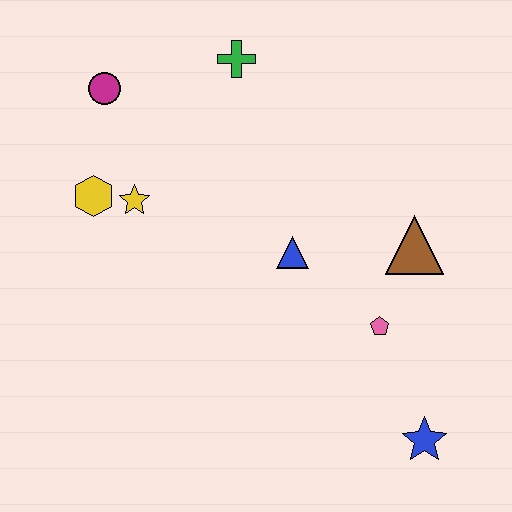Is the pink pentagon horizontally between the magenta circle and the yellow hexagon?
No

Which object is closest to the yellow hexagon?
The yellow star is closest to the yellow hexagon.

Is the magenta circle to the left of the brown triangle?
Yes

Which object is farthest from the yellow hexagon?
The blue star is farthest from the yellow hexagon.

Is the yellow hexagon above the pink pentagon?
Yes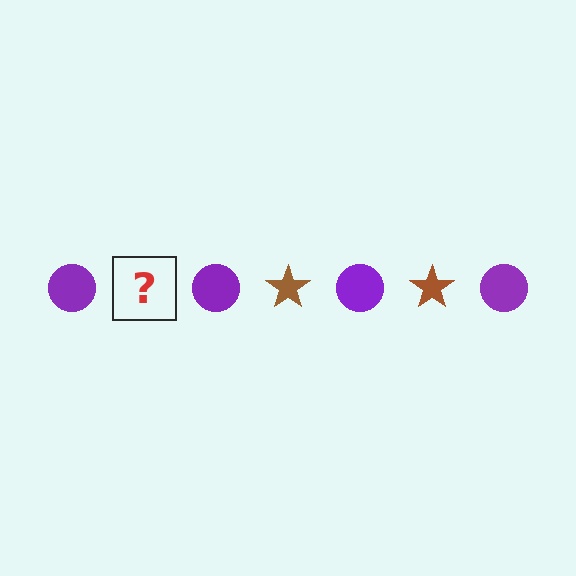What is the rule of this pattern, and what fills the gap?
The rule is that the pattern alternates between purple circle and brown star. The gap should be filled with a brown star.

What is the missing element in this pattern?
The missing element is a brown star.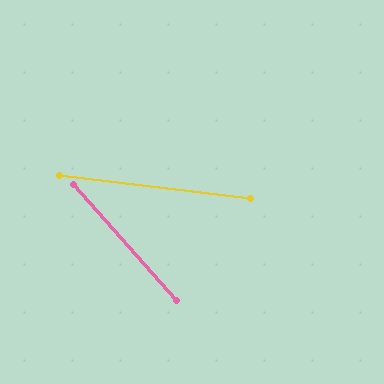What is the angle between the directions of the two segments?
Approximately 42 degrees.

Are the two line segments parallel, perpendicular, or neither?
Neither parallel nor perpendicular — they differ by about 42°.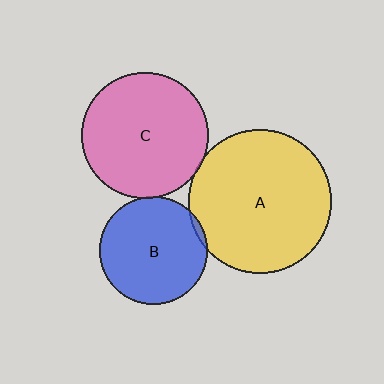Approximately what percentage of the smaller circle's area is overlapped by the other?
Approximately 5%.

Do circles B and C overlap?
Yes.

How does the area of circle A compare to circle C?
Approximately 1.3 times.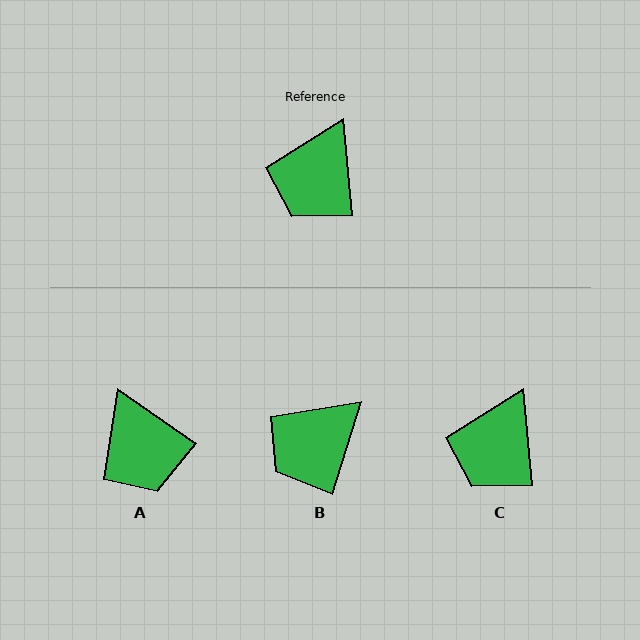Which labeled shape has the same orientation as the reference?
C.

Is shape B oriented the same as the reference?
No, it is off by about 22 degrees.